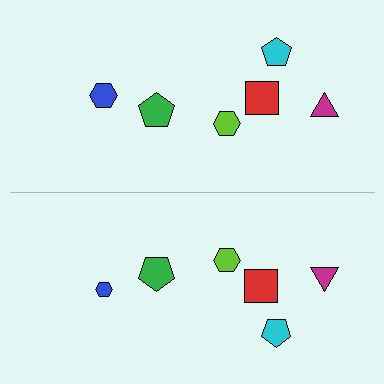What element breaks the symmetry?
The blue hexagon on the bottom side has a different size than its mirror counterpart.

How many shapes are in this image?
There are 12 shapes in this image.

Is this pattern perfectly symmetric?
No, the pattern is not perfectly symmetric. The blue hexagon on the bottom side has a different size than its mirror counterpart.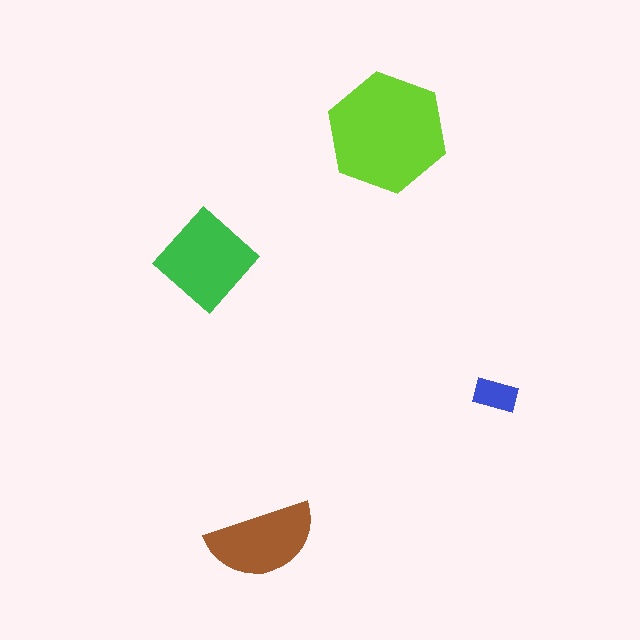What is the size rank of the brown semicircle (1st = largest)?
3rd.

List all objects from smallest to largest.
The blue rectangle, the brown semicircle, the green diamond, the lime hexagon.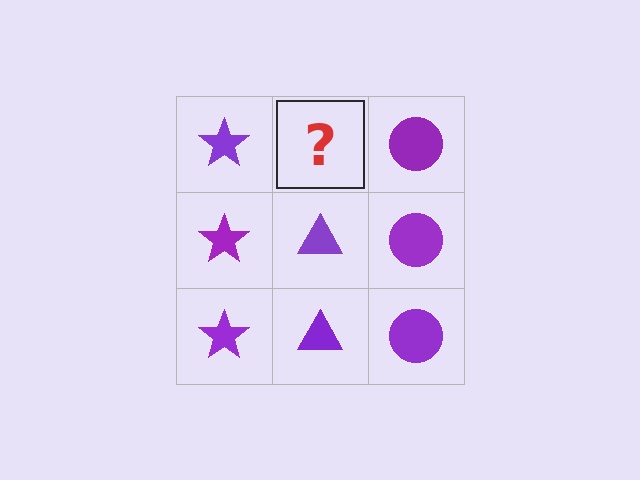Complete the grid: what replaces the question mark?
The question mark should be replaced with a purple triangle.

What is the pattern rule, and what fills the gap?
The rule is that each column has a consistent shape. The gap should be filled with a purple triangle.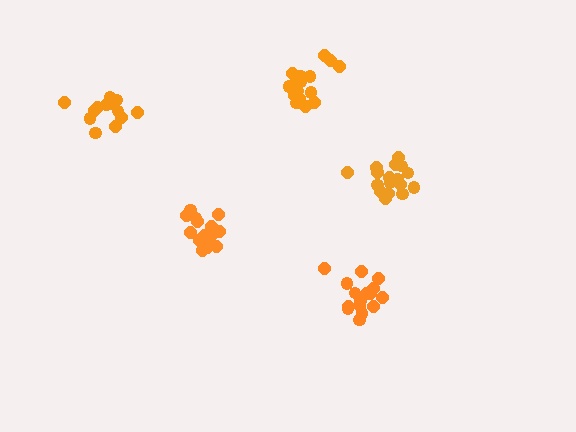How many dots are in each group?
Group 1: 13 dots, Group 2: 17 dots, Group 3: 16 dots, Group 4: 17 dots, Group 5: 16 dots (79 total).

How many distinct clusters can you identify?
There are 5 distinct clusters.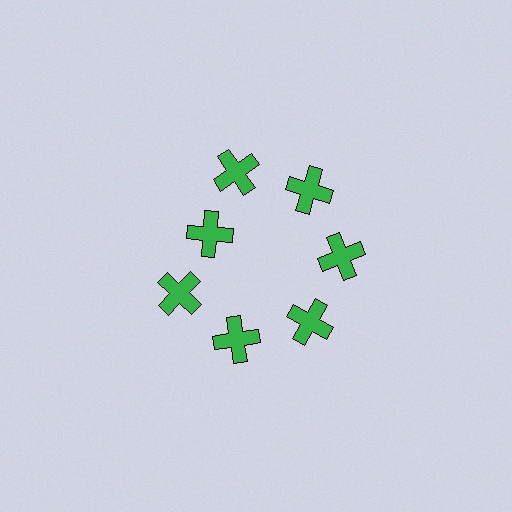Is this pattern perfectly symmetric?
No. The 7 green crosses are arranged in a ring, but one element near the 10 o'clock position is pulled inward toward the center, breaking the 7-fold rotational symmetry.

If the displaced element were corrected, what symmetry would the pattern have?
It would have 7-fold rotational symmetry — the pattern would map onto itself every 51 degrees.